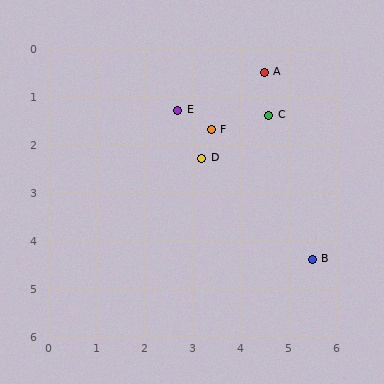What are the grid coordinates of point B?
Point B is at approximately (5.5, 4.4).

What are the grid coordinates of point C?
Point C is at approximately (4.6, 1.4).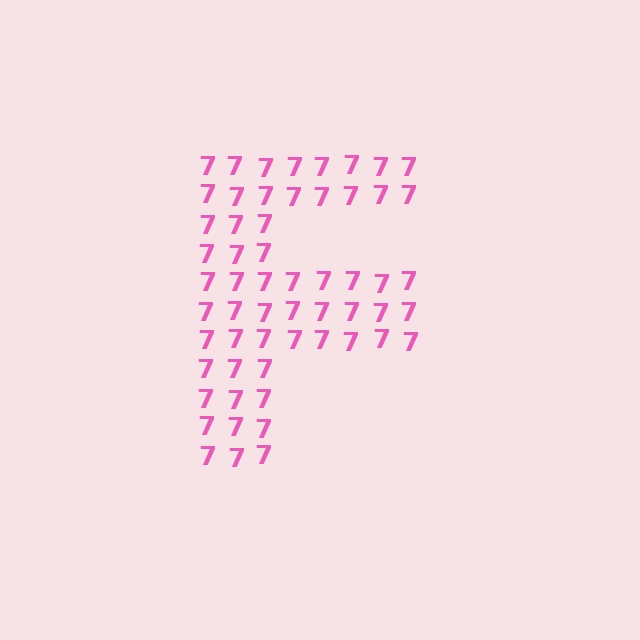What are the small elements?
The small elements are digit 7's.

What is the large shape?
The large shape is the letter F.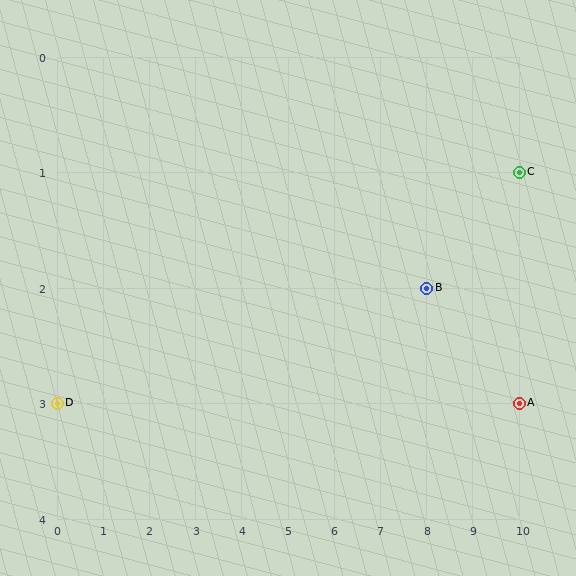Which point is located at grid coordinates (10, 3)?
Point A is at (10, 3).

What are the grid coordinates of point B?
Point B is at grid coordinates (8, 2).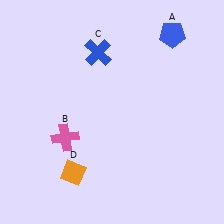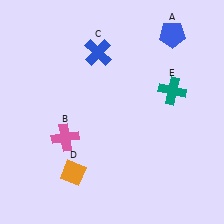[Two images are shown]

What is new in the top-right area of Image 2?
A teal cross (E) was added in the top-right area of Image 2.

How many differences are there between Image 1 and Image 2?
There is 1 difference between the two images.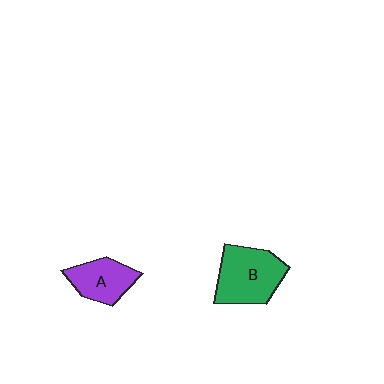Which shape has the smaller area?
Shape A (purple).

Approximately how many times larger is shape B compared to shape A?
Approximately 1.4 times.